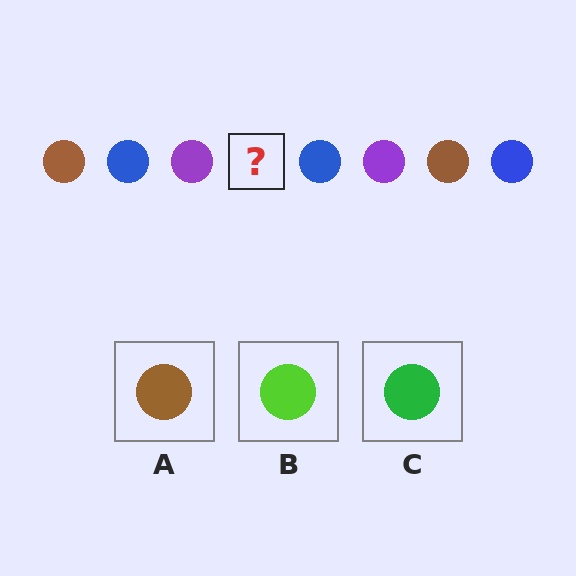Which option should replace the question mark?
Option A.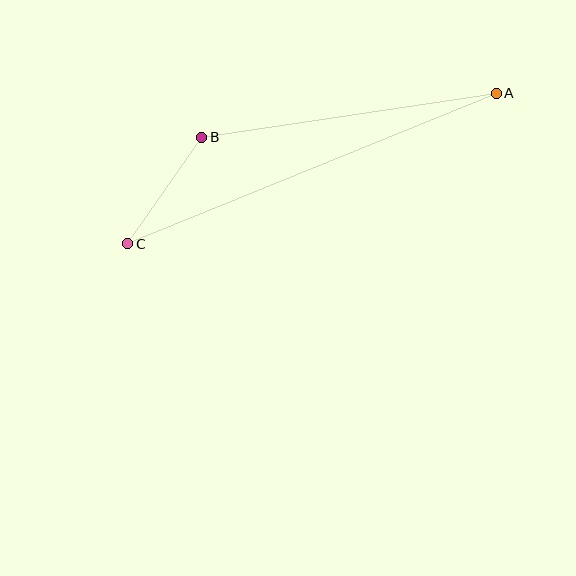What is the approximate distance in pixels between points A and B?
The distance between A and B is approximately 298 pixels.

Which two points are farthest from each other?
Points A and C are farthest from each other.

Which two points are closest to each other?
Points B and C are closest to each other.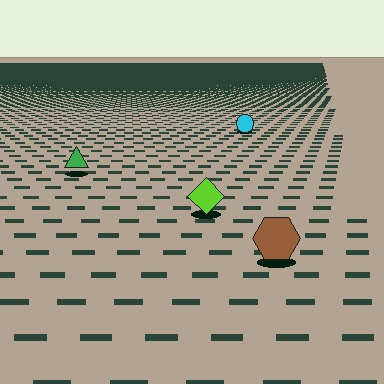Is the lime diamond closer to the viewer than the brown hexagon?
No. The brown hexagon is closer — you can tell from the texture gradient: the ground texture is coarser near it.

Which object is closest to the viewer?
The brown hexagon is closest. The texture marks near it are larger and more spread out.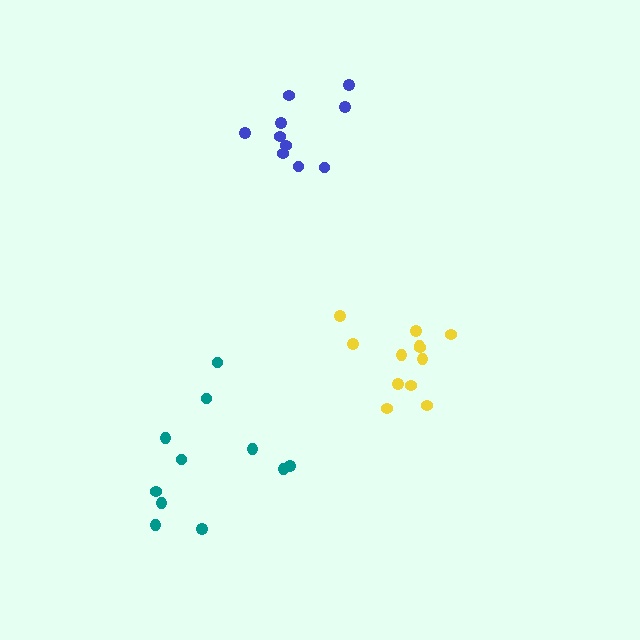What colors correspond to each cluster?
The clusters are colored: blue, teal, yellow.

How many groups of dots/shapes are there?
There are 3 groups.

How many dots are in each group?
Group 1: 10 dots, Group 2: 11 dots, Group 3: 12 dots (33 total).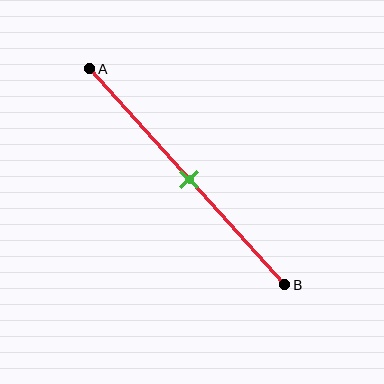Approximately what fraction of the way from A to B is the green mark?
The green mark is approximately 50% of the way from A to B.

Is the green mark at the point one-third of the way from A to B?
No, the mark is at about 50% from A, not at the 33% one-third point.